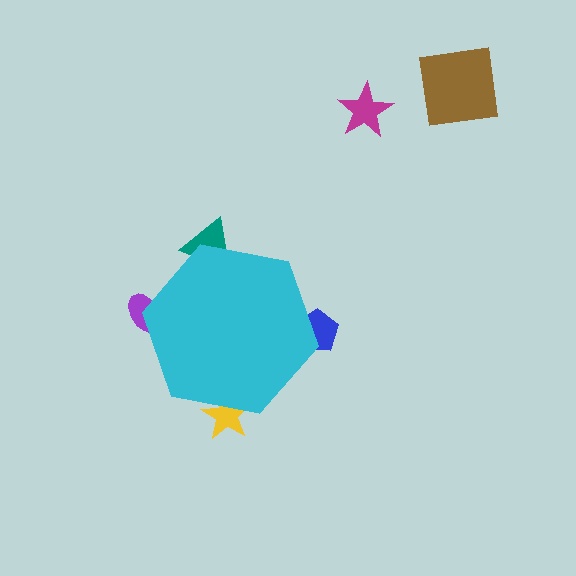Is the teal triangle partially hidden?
Yes, the teal triangle is partially hidden behind the cyan hexagon.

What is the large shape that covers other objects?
A cyan hexagon.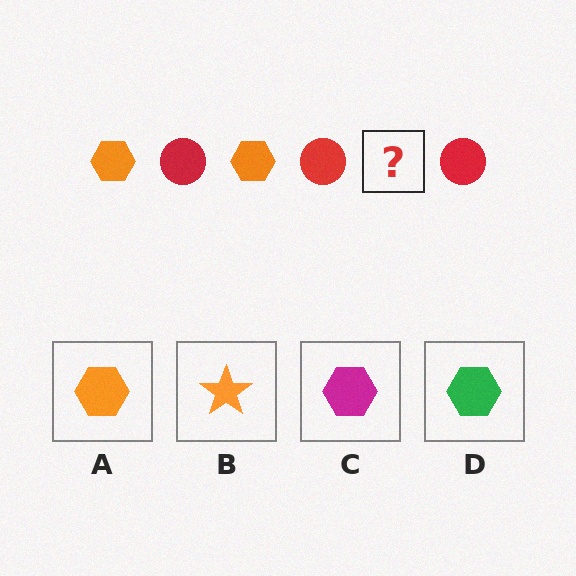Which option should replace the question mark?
Option A.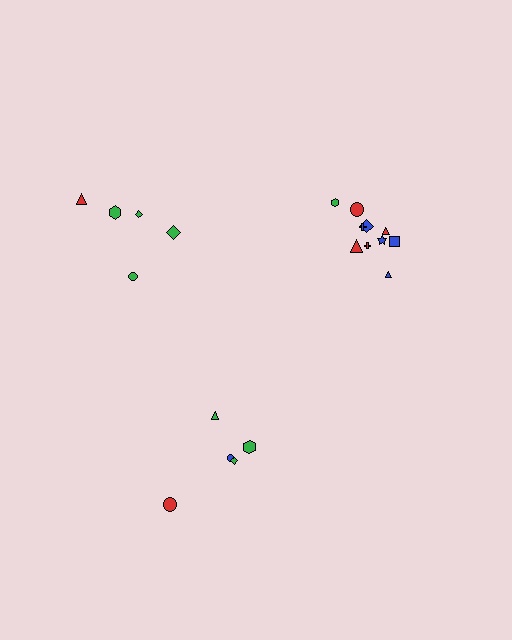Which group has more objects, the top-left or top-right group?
The top-right group.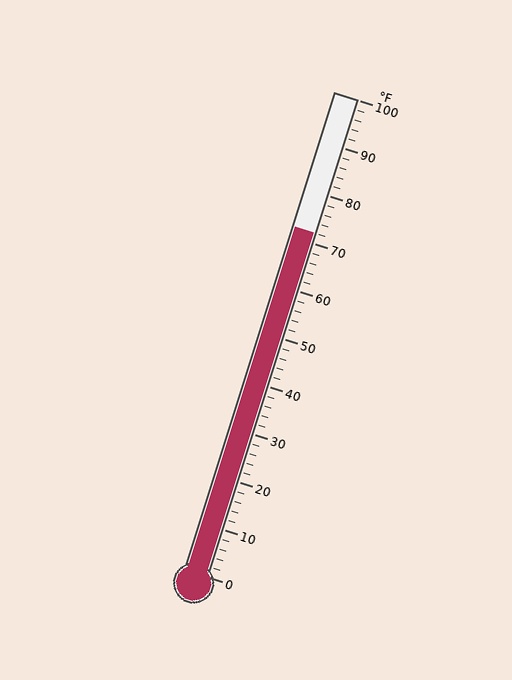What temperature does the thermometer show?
The thermometer shows approximately 72°F.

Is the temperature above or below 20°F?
The temperature is above 20°F.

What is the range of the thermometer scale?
The thermometer scale ranges from 0°F to 100°F.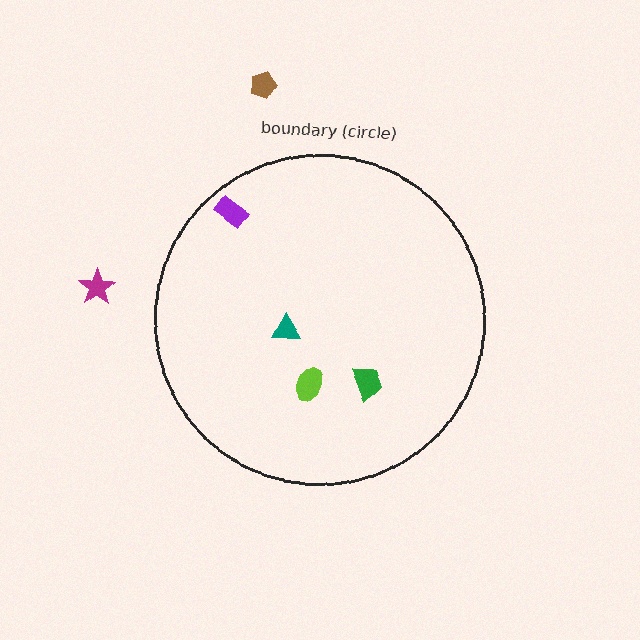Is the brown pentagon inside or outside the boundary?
Outside.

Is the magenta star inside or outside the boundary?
Outside.